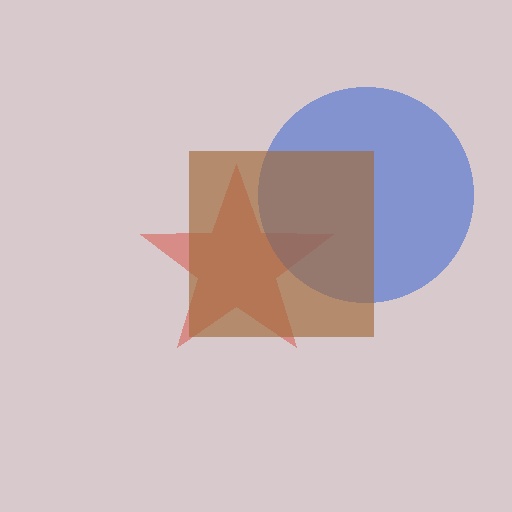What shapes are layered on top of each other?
The layered shapes are: a red star, a blue circle, a brown square.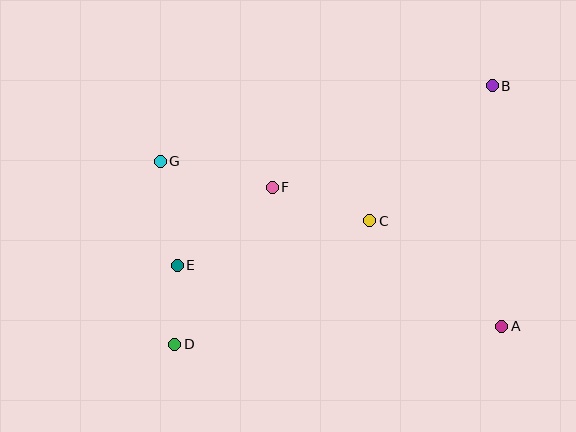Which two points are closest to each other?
Points D and E are closest to each other.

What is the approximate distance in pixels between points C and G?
The distance between C and G is approximately 218 pixels.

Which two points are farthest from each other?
Points B and D are farthest from each other.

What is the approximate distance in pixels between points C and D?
The distance between C and D is approximately 231 pixels.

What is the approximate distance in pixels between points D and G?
The distance between D and G is approximately 184 pixels.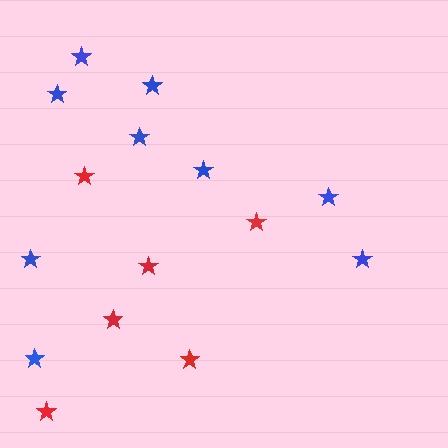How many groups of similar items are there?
There are 2 groups: one group of red stars (6) and one group of blue stars (9).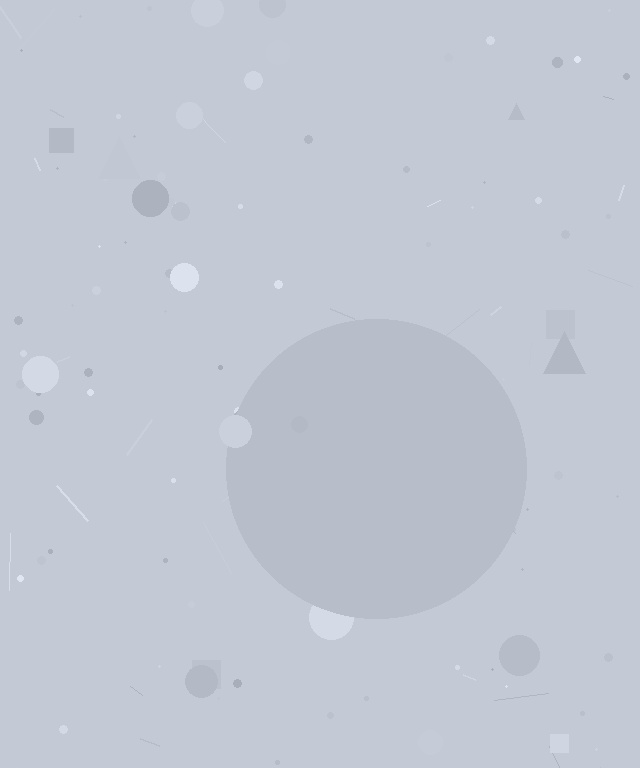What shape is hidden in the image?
A circle is hidden in the image.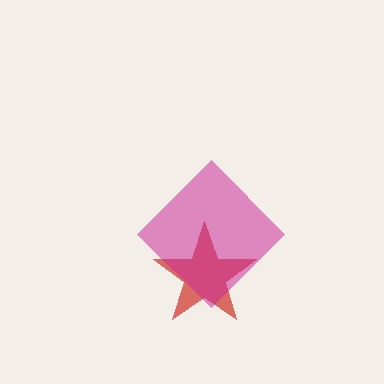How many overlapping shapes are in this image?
There are 2 overlapping shapes in the image.